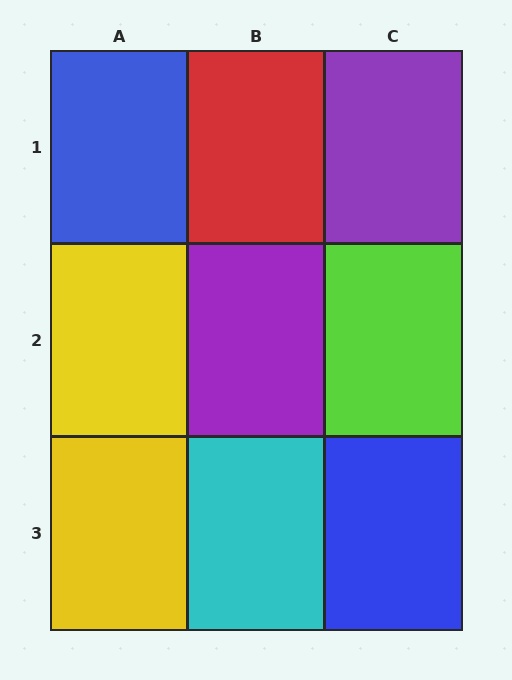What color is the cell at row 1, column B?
Red.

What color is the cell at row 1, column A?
Blue.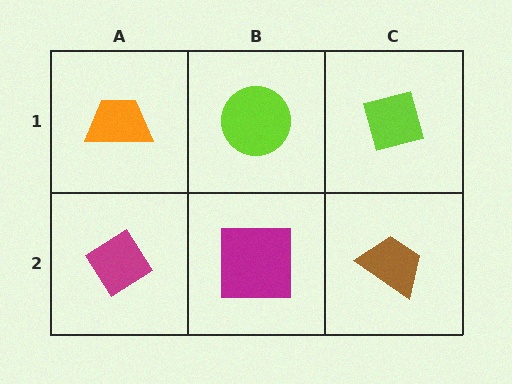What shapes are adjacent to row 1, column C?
A brown trapezoid (row 2, column C), a lime circle (row 1, column B).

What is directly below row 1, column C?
A brown trapezoid.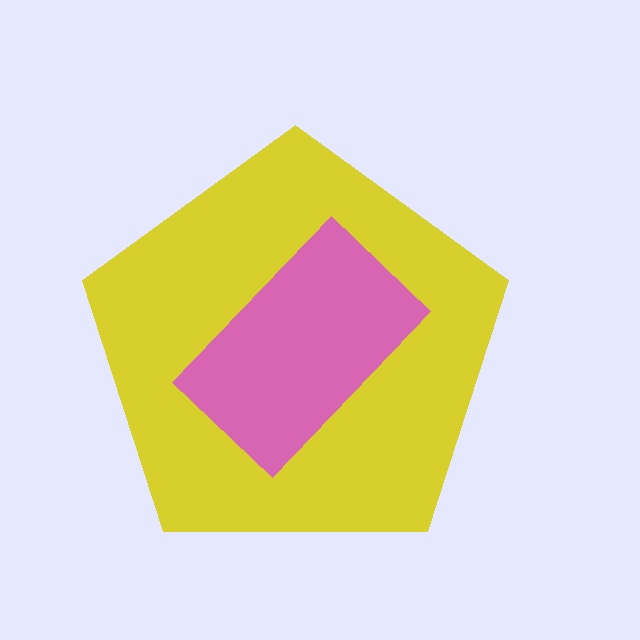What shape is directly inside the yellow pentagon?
The pink rectangle.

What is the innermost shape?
The pink rectangle.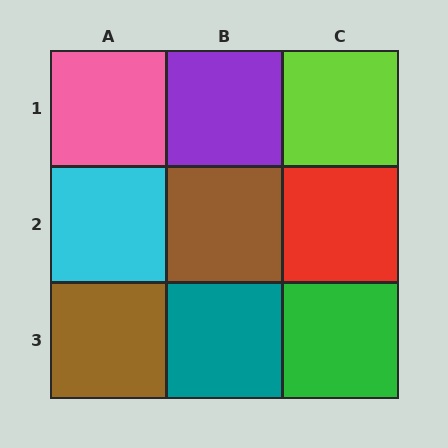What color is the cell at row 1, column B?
Purple.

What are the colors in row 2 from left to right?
Cyan, brown, red.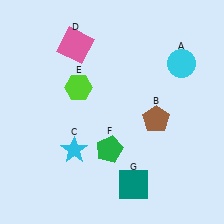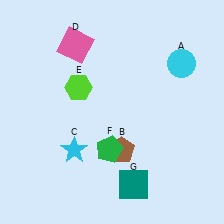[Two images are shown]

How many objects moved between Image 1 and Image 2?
1 object moved between the two images.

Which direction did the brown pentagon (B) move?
The brown pentagon (B) moved left.